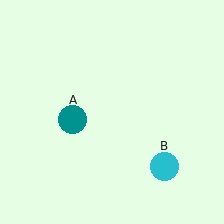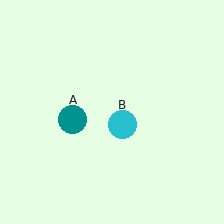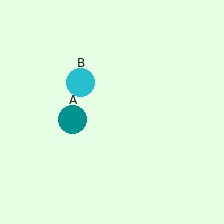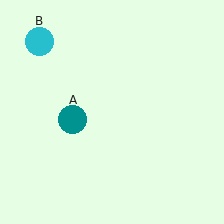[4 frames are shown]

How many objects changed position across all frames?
1 object changed position: cyan circle (object B).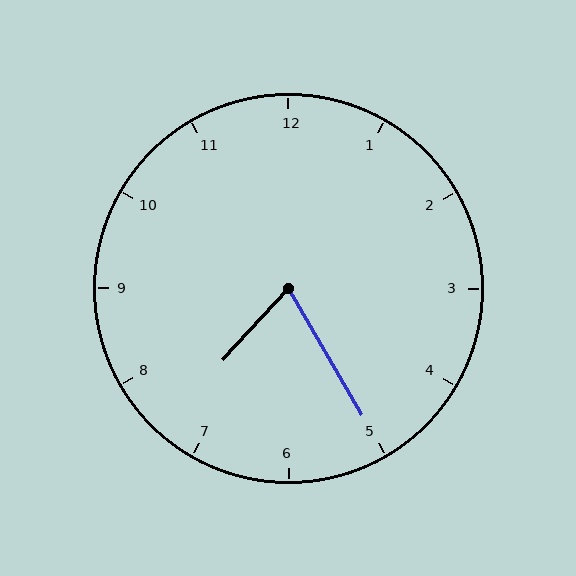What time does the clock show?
7:25.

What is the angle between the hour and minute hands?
Approximately 72 degrees.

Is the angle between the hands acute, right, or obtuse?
It is acute.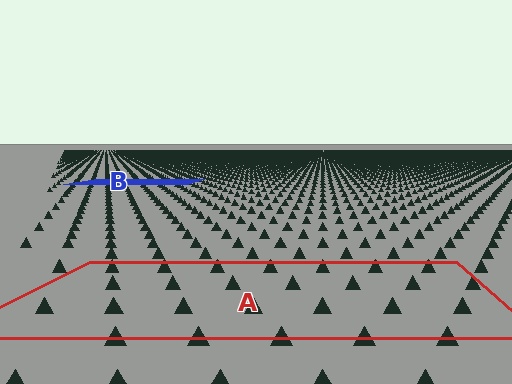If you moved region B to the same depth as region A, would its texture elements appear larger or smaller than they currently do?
They would appear larger. At a closer depth, the same texture elements are projected at a bigger on-screen size.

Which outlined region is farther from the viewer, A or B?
Region B is farther from the viewer — the texture elements inside it appear smaller and more densely packed.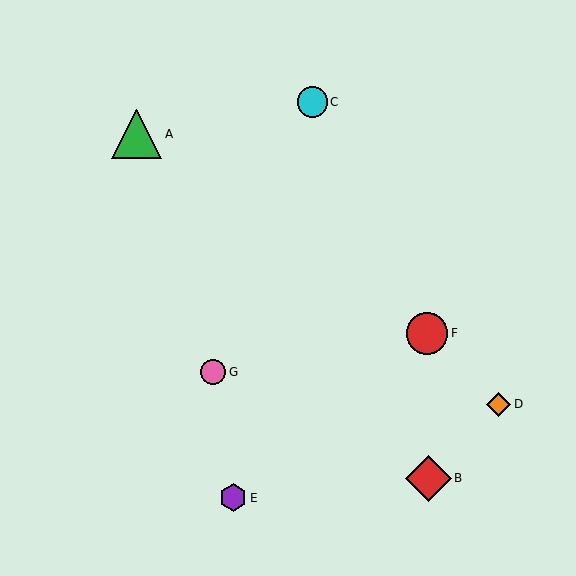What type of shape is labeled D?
Shape D is an orange diamond.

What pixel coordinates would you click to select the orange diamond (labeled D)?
Click at (499, 404) to select the orange diamond D.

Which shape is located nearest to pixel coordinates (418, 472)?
The red diamond (labeled B) at (429, 478) is nearest to that location.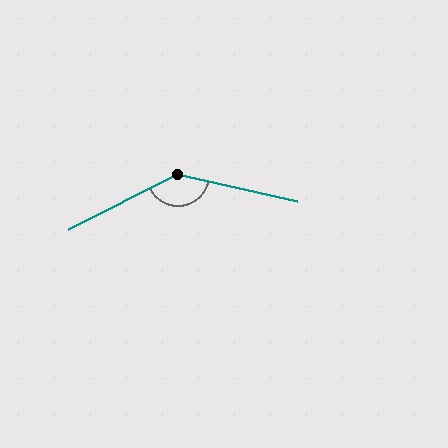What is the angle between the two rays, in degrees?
Approximately 141 degrees.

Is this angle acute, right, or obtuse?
It is obtuse.